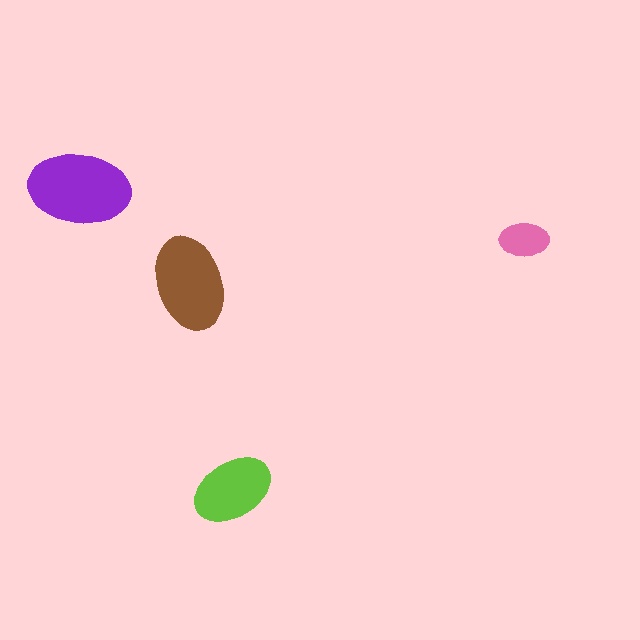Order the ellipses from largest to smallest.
the purple one, the brown one, the lime one, the pink one.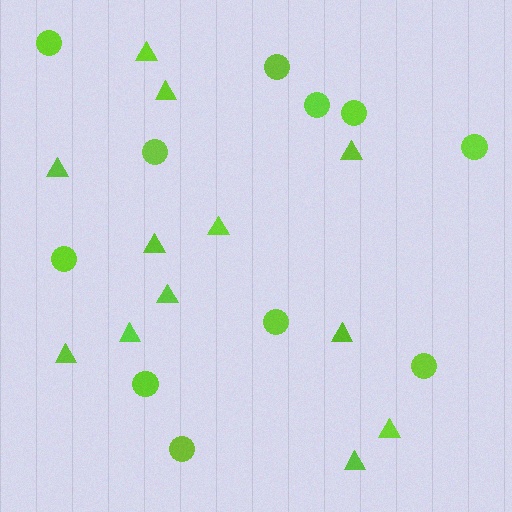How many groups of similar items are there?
There are 2 groups: one group of triangles (12) and one group of circles (11).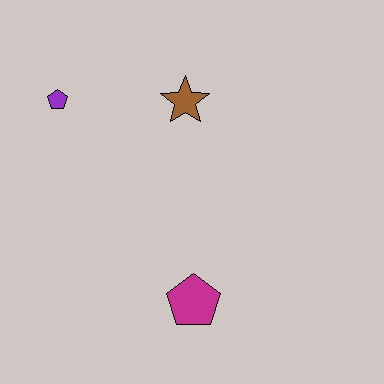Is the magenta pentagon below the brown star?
Yes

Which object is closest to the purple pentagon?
The brown star is closest to the purple pentagon.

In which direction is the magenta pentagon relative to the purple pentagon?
The magenta pentagon is below the purple pentagon.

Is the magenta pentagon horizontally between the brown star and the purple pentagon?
No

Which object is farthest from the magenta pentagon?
The purple pentagon is farthest from the magenta pentagon.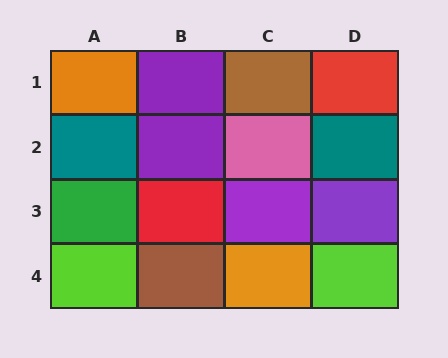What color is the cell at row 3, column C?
Purple.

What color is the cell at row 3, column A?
Green.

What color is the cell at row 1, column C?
Brown.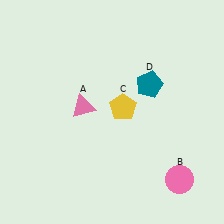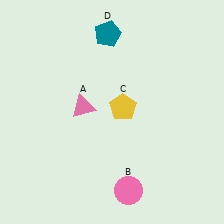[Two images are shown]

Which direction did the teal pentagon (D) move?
The teal pentagon (D) moved up.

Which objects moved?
The objects that moved are: the pink circle (B), the teal pentagon (D).